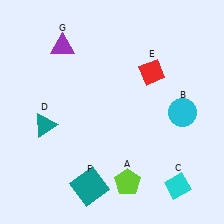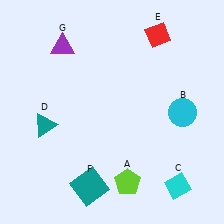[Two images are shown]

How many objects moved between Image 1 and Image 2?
1 object moved between the two images.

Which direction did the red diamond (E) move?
The red diamond (E) moved up.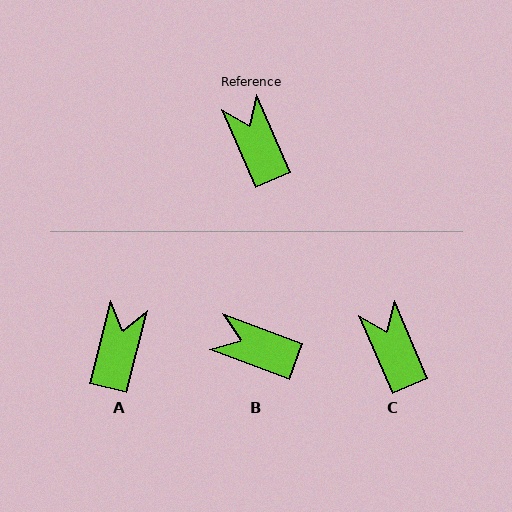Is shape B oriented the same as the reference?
No, it is off by about 46 degrees.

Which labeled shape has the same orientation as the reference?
C.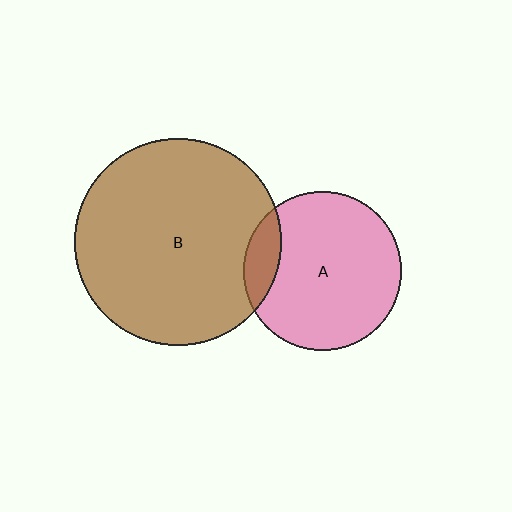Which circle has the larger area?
Circle B (brown).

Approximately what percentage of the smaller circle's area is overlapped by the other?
Approximately 15%.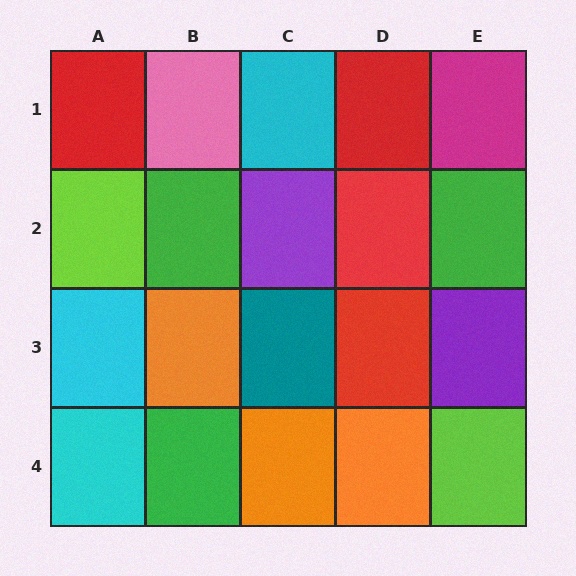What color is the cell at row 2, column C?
Purple.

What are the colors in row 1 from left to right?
Red, pink, cyan, red, magenta.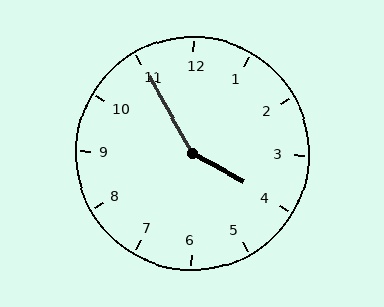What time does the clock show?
3:55.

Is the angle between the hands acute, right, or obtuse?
It is obtuse.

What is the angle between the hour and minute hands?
Approximately 148 degrees.